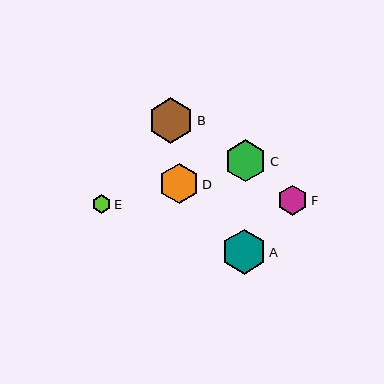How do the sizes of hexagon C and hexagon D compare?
Hexagon C and hexagon D are approximately the same size.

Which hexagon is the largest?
Hexagon B is the largest with a size of approximately 46 pixels.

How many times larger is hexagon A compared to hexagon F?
Hexagon A is approximately 1.5 times the size of hexagon F.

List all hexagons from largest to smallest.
From largest to smallest: B, A, C, D, F, E.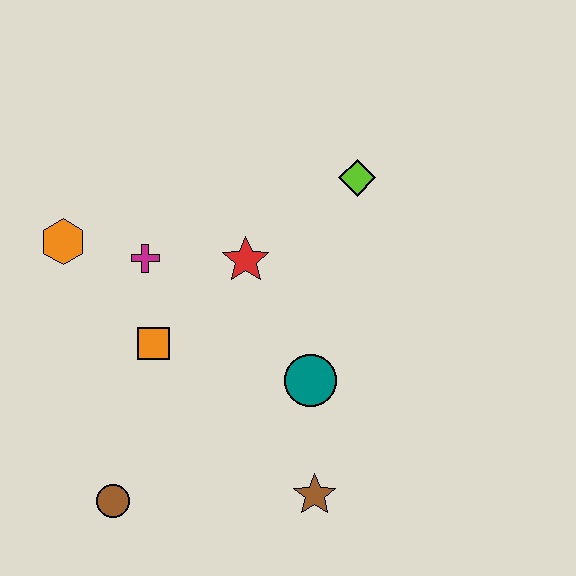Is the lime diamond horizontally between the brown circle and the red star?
No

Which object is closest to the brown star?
The teal circle is closest to the brown star.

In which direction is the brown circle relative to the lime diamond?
The brown circle is below the lime diamond.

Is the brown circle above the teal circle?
No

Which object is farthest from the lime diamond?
The brown circle is farthest from the lime diamond.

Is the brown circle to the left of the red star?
Yes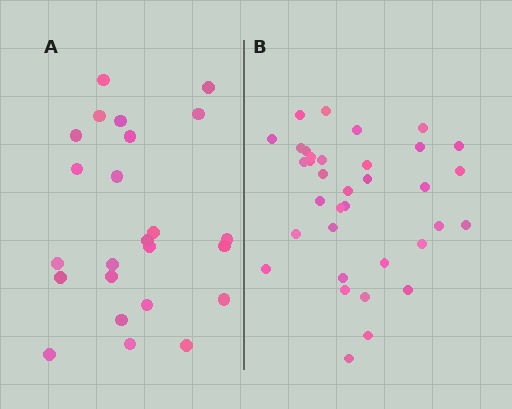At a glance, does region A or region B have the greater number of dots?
Region B (the right region) has more dots.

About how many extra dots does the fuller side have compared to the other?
Region B has roughly 12 or so more dots than region A.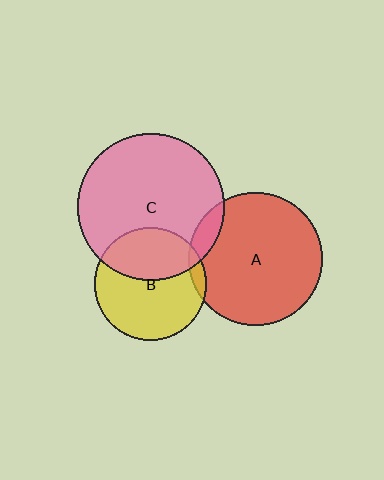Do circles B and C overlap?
Yes.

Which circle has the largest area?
Circle C (pink).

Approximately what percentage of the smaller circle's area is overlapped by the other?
Approximately 40%.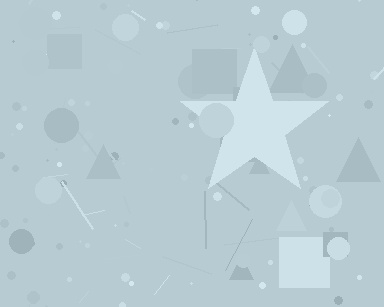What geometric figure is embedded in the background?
A star is embedded in the background.